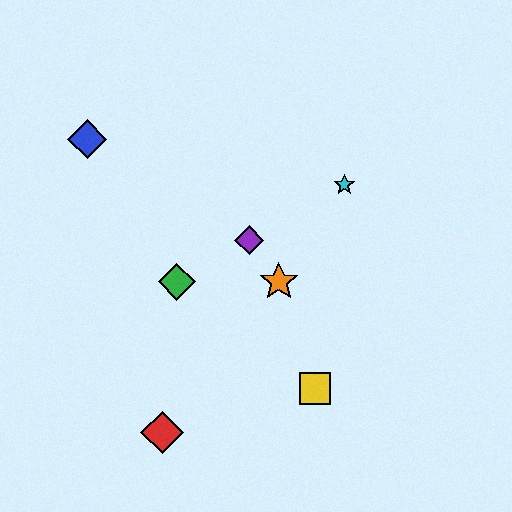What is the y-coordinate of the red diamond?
The red diamond is at y≈433.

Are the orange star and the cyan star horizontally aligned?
No, the orange star is at y≈282 and the cyan star is at y≈185.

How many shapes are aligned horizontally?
2 shapes (the green diamond, the orange star) are aligned horizontally.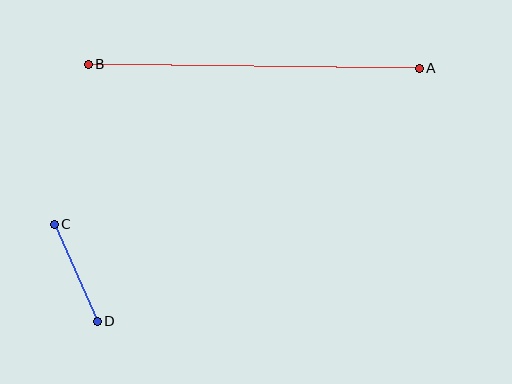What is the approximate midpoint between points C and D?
The midpoint is at approximately (76, 273) pixels.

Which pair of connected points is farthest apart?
Points A and B are farthest apart.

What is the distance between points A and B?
The distance is approximately 331 pixels.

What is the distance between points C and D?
The distance is approximately 106 pixels.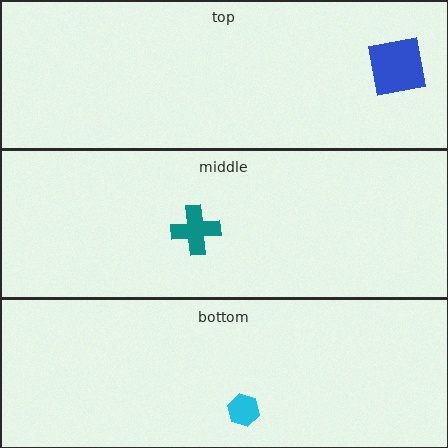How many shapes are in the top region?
1.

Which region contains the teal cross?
The middle region.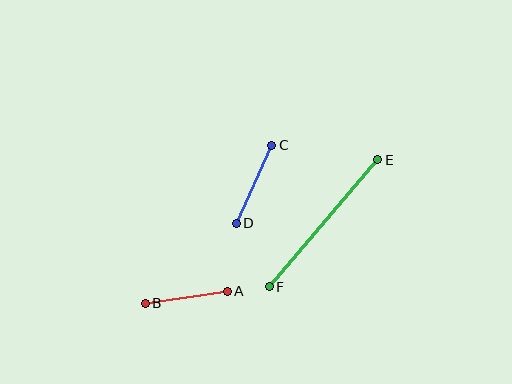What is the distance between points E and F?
The distance is approximately 167 pixels.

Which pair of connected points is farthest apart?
Points E and F are farthest apart.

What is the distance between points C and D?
The distance is approximately 86 pixels.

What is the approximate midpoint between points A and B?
The midpoint is at approximately (186, 297) pixels.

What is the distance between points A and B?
The distance is approximately 83 pixels.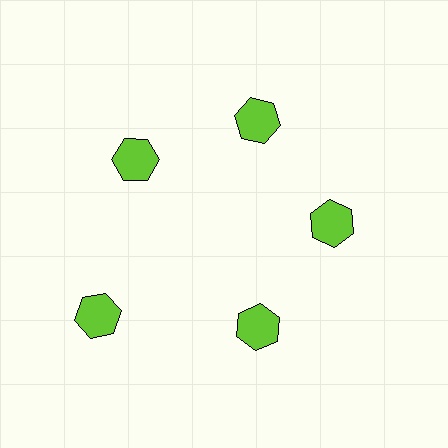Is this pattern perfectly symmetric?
No. The 5 lime hexagons are arranged in a ring, but one element near the 8 o'clock position is pushed outward from the center, breaking the 5-fold rotational symmetry.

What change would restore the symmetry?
The symmetry would be restored by moving it inward, back onto the ring so that all 5 hexagons sit at equal angles and equal distance from the center.